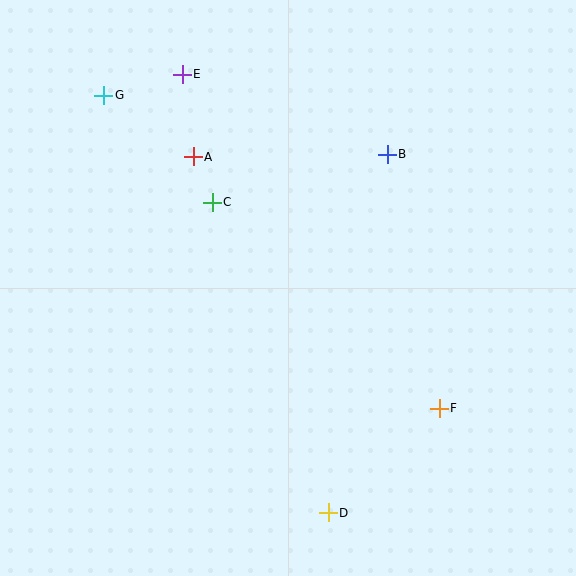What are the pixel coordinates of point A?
Point A is at (193, 157).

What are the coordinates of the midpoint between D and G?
The midpoint between D and G is at (216, 304).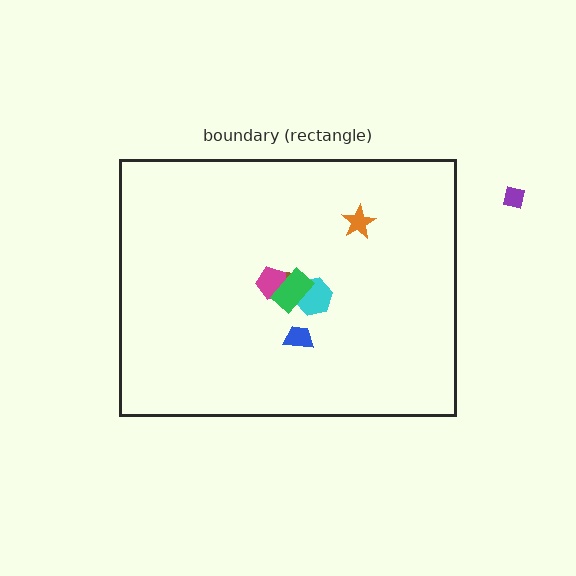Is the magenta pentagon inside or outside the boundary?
Inside.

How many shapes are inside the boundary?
6 inside, 1 outside.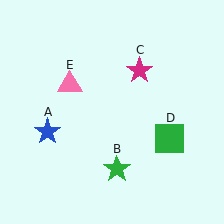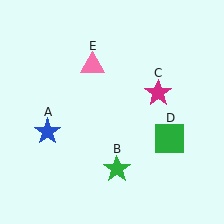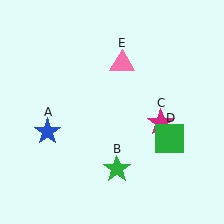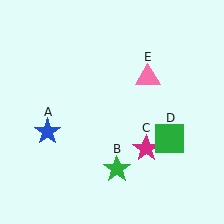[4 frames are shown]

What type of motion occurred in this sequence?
The magenta star (object C), pink triangle (object E) rotated clockwise around the center of the scene.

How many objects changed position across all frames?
2 objects changed position: magenta star (object C), pink triangle (object E).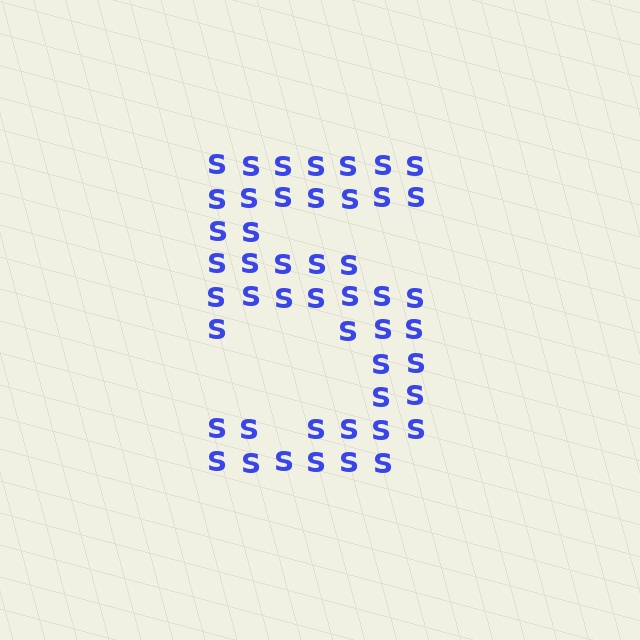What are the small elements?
The small elements are letter S's.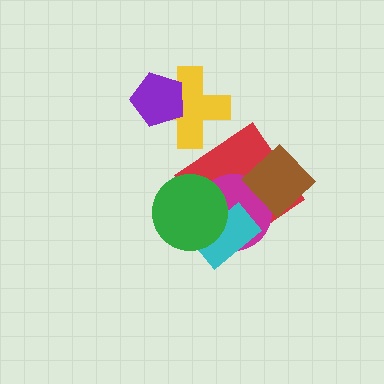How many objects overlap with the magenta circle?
4 objects overlap with the magenta circle.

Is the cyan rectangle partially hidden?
Yes, it is partially covered by another shape.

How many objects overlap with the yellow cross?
1 object overlaps with the yellow cross.